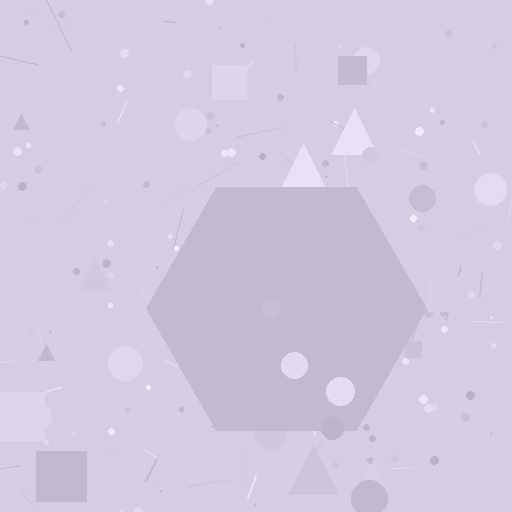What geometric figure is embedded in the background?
A hexagon is embedded in the background.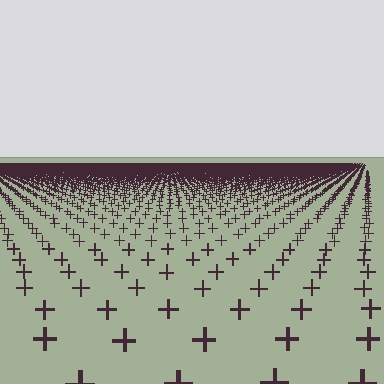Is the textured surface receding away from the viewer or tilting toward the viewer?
The surface is receding away from the viewer. Texture elements get smaller and denser toward the top.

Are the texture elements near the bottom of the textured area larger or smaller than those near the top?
Larger. Near the bottom, elements are closer to the viewer and appear at a bigger on-screen size.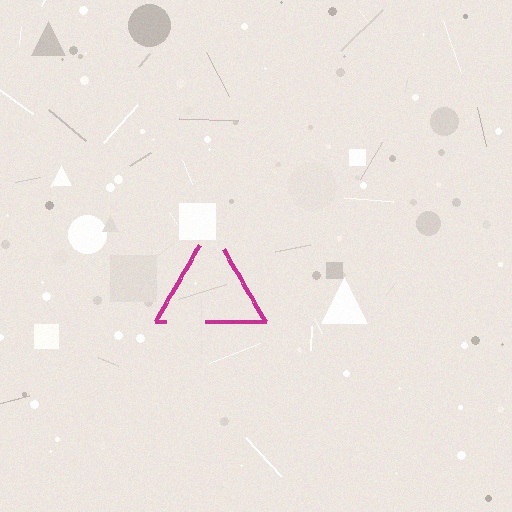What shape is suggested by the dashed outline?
The dashed outline suggests a triangle.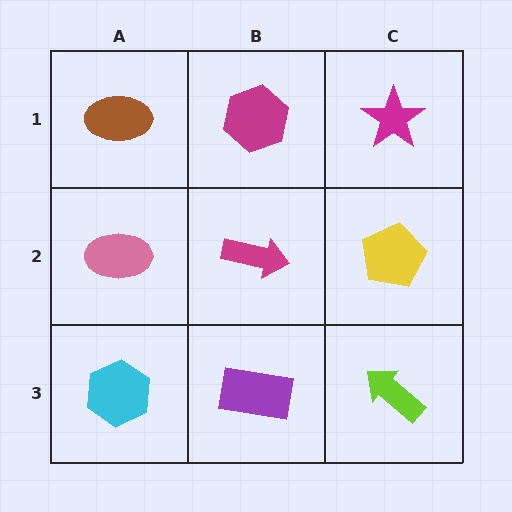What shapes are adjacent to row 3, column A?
A pink ellipse (row 2, column A), a purple rectangle (row 3, column B).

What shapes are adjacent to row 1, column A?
A pink ellipse (row 2, column A), a magenta hexagon (row 1, column B).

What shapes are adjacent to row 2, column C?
A magenta star (row 1, column C), a lime arrow (row 3, column C), a magenta arrow (row 2, column B).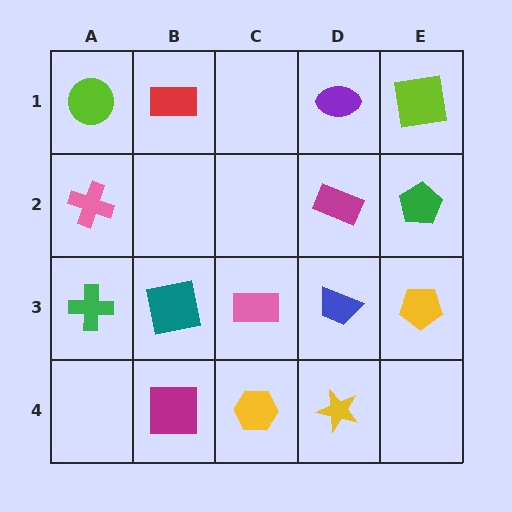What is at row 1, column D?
A purple ellipse.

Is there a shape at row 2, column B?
No, that cell is empty.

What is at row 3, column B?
A teal square.